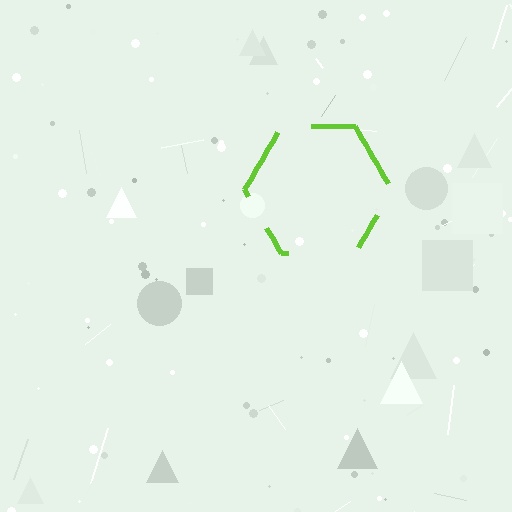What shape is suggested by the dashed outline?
The dashed outline suggests a hexagon.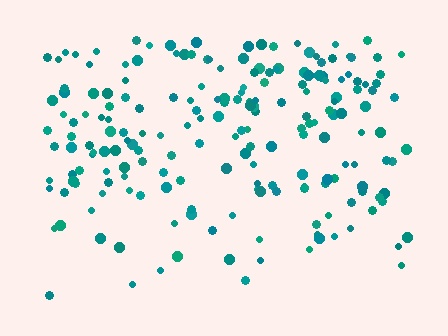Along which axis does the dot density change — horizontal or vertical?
Vertical.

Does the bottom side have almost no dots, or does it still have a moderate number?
Still a moderate number, just noticeably fewer than the top.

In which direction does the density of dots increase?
From bottom to top, with the top side densest.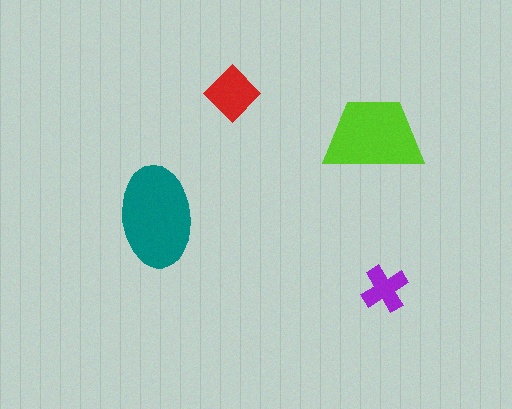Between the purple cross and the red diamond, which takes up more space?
The red diamond.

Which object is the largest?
The teal ellipse.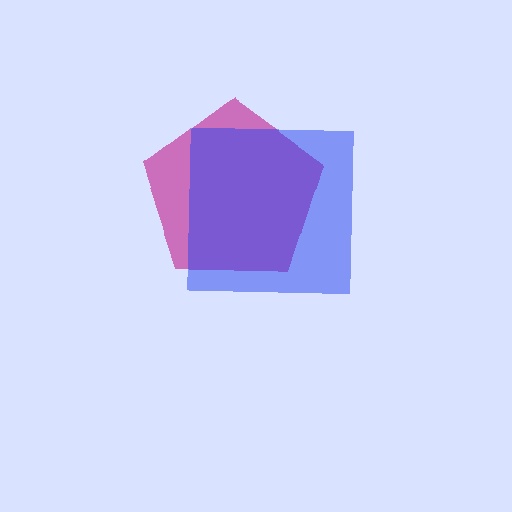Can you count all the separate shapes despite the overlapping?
Yes, there are 2 separate shapes.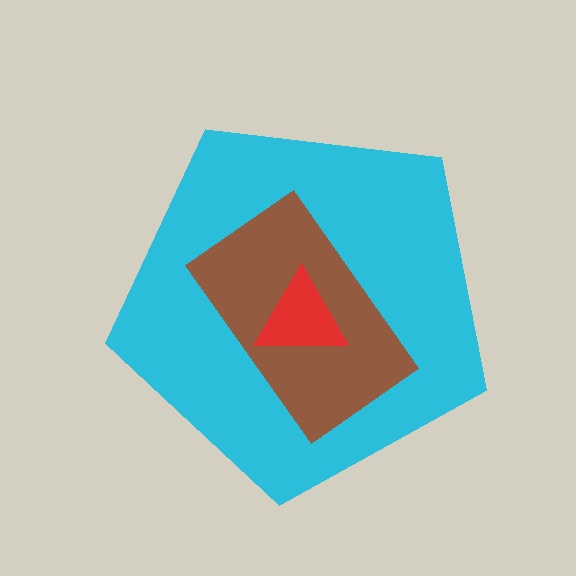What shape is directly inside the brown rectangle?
The red triangle.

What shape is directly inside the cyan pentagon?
The brown rectangle.